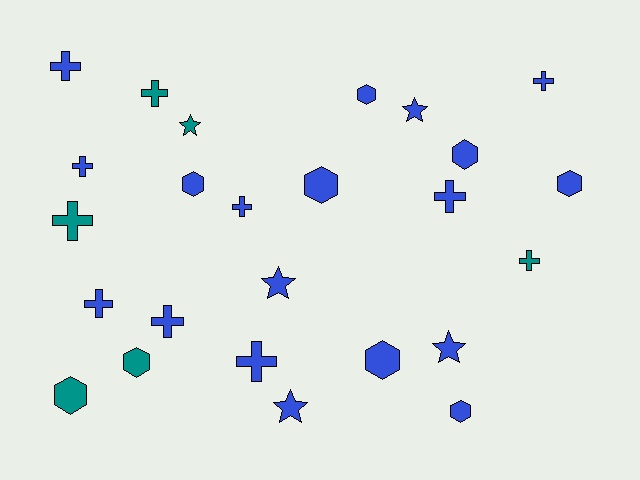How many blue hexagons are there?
There are 7 blue hexagons.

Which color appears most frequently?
Blue, with 19 objects.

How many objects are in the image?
There are 25 objects.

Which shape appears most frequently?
Cross, with 11 objects.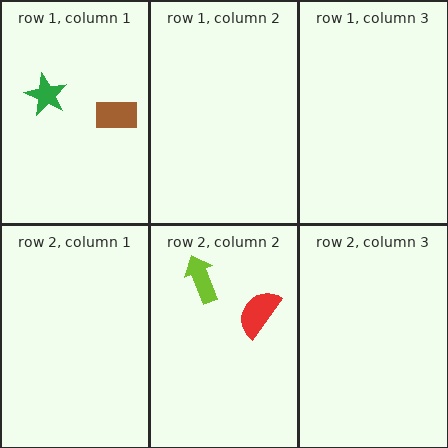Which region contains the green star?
The row 1, column 1 region.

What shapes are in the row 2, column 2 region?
The lime arrow, the red semicircle.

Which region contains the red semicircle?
The row 2, column 2 region.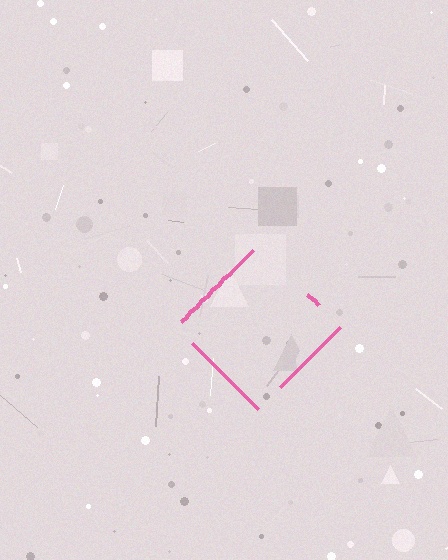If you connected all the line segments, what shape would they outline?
They would outline a diamond.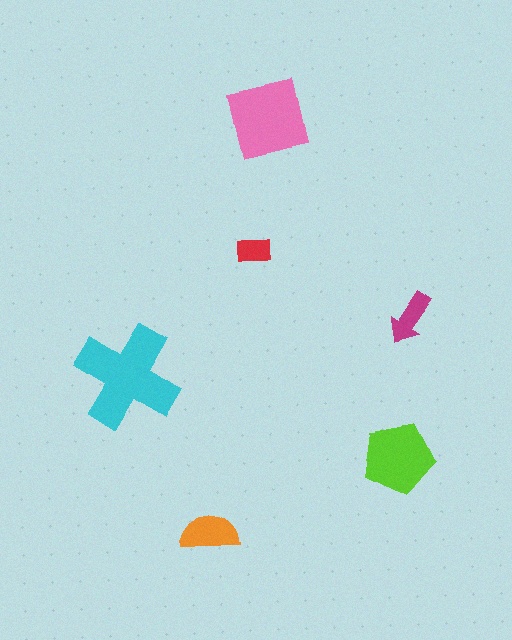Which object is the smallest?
The red rectangle.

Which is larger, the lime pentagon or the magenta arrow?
The lime pentagon.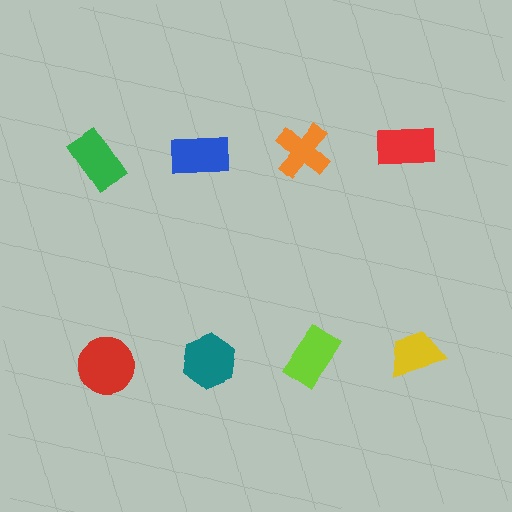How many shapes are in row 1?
4 shapes.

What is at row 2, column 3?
A lime rectangle.